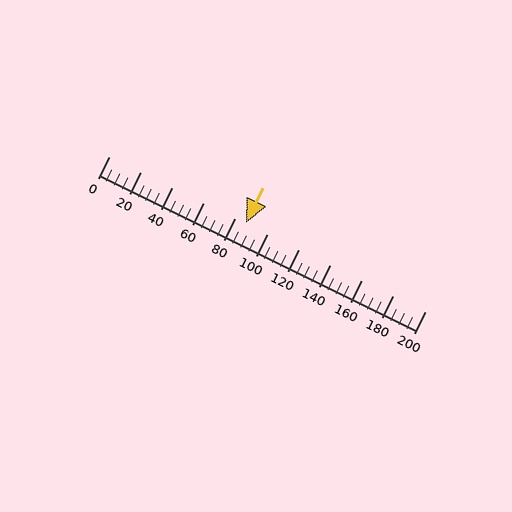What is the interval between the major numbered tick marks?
The major tick marks are spaced 20 units apart.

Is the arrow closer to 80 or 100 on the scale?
The arrow is closer to 80.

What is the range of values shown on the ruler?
The ruler shows values from 0 to 200.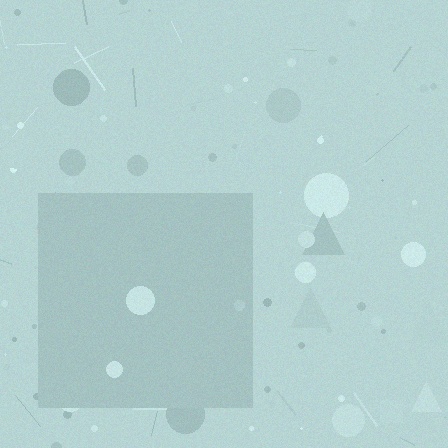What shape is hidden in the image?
A square is hidden in the image.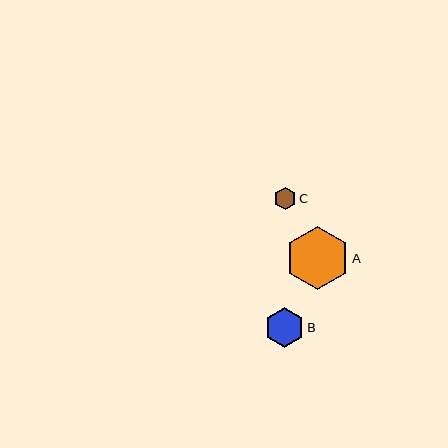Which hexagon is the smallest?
Hexagon C is the smallest with a size of approximately 22 pixels.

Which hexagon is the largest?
Hexagon A is the largest with a size of approximately 64 pixels.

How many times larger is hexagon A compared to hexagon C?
Hexagon A is approximately 2.9 times the size of hexagon C.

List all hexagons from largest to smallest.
From largest to smallest: A, B, C.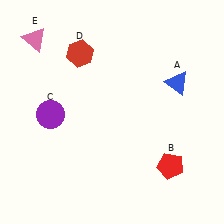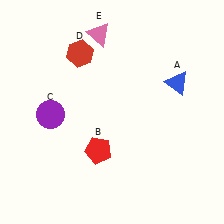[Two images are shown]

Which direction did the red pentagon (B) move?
The red pentagon (B) moved left.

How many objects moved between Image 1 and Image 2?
2 objects moved between the two images.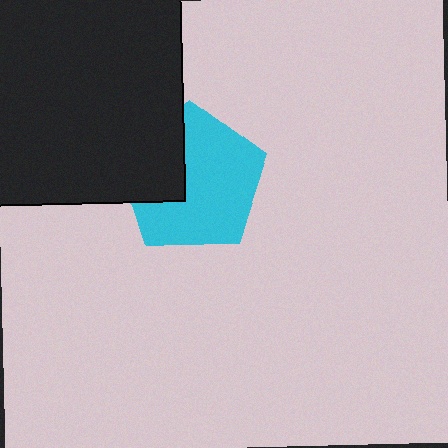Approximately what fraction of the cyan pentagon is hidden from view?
Roughly 32% of the cyan pentagon is hidden behind the black square.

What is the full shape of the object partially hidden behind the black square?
The partially hidden object is a cyan pentagon.